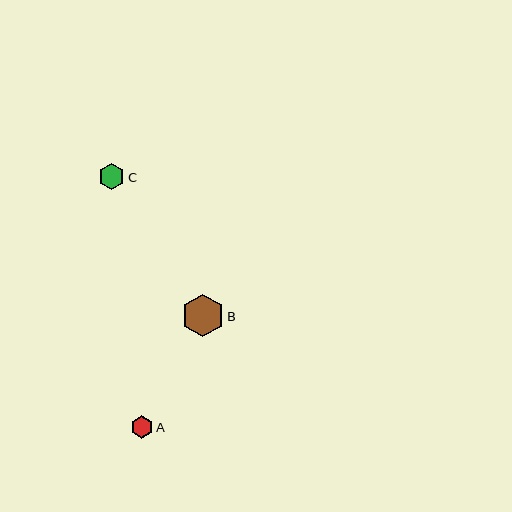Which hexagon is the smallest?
Hexagon A is the smallest with a size of approximately 23 pixels.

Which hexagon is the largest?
Hexagon B is the largest with a size of approximately 43 pixels.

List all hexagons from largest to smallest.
From largest to smallest: B, C, A.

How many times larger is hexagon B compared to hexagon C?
Hexagon B is approximately 1.6 times the size of hexagon C.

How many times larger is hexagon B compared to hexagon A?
Hexagon B is approximately 1.9 times the size of hexagon A.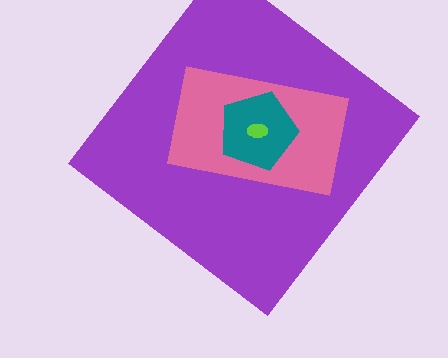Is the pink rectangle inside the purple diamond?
Yes.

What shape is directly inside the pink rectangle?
The teal pentagon.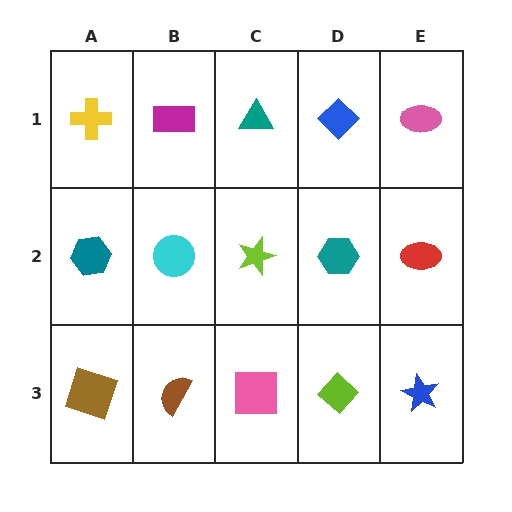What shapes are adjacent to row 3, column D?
A teal hexagon (row 2, column D), a pink square (row 3, column C), a blue star (row 3, column E).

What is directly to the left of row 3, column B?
A brown square.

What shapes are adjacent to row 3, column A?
A teal hexagon (row 2, column A), a brown semicircle (row 3, column B).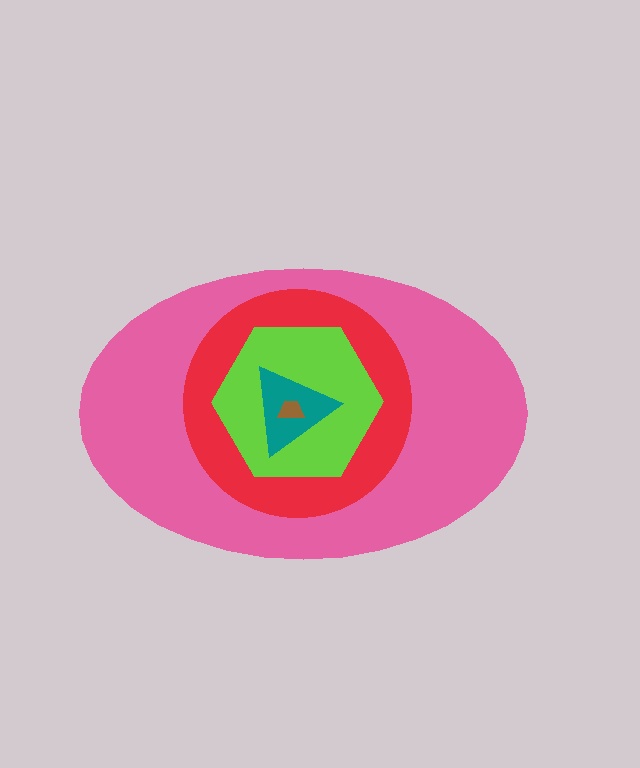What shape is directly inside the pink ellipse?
The red circle.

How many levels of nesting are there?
5.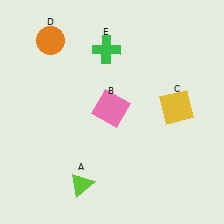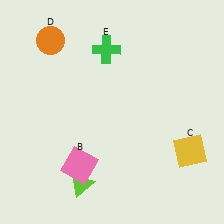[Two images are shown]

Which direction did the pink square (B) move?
The pink square (B) moved down.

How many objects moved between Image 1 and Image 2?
2 objects moved between the two images.